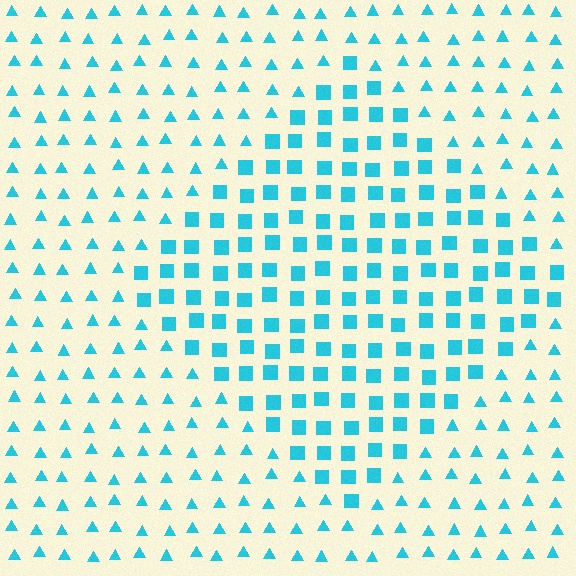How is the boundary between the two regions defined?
The boundary is defined by a change in element shape: squares inside vs. triangles outside. All elements share the same color and spacing.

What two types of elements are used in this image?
The image uses squares inside the diamond region and triangles outside it.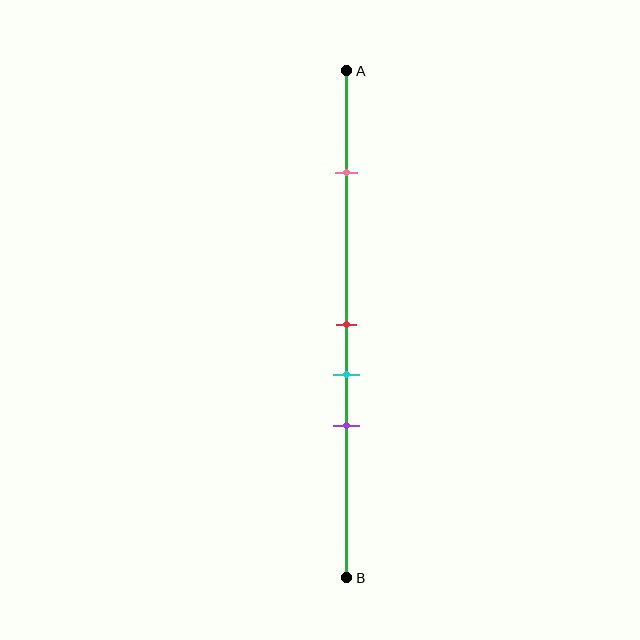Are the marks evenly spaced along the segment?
No, the marks are not evenly spaced.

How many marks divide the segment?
There are 4 marks dividing the segment.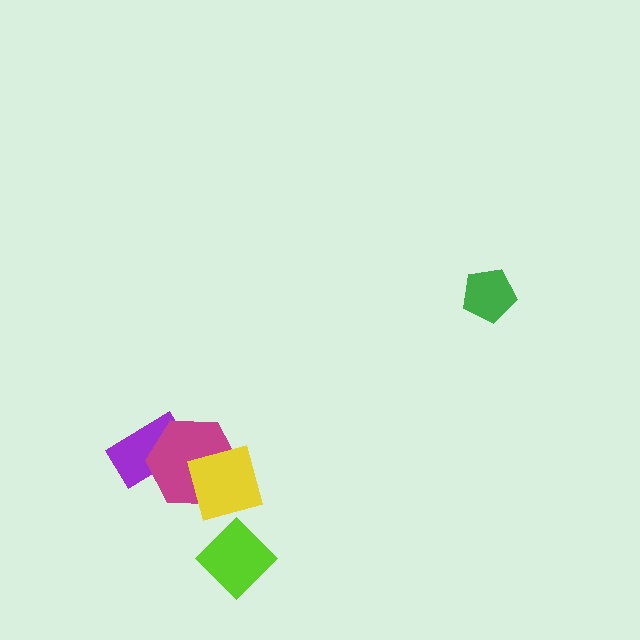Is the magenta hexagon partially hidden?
Yes, it is partially covered by another shape.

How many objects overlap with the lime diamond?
0 objects overlap with the lime diamond.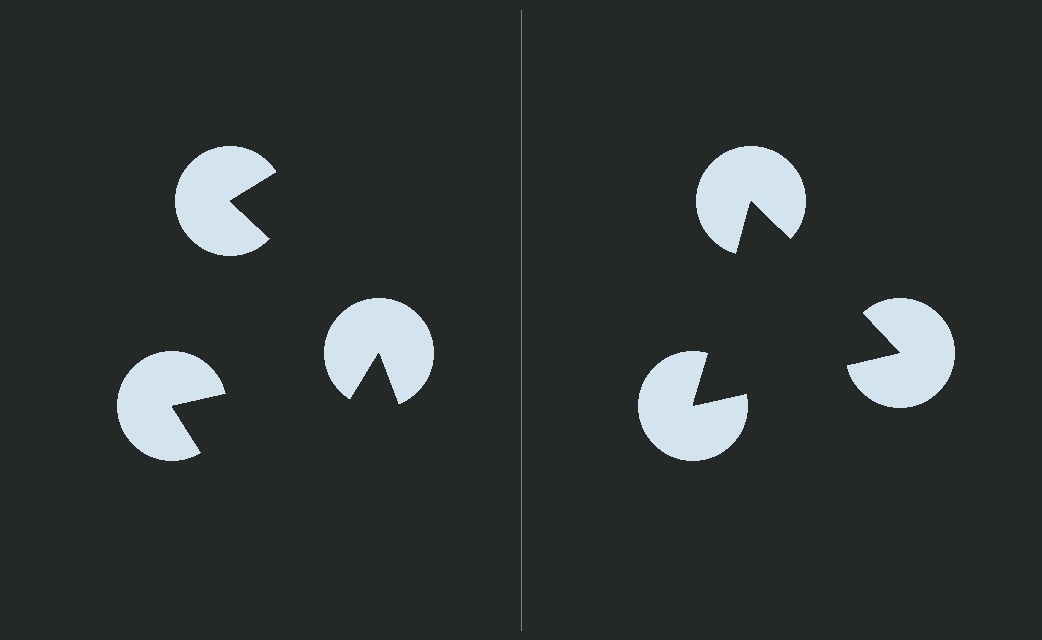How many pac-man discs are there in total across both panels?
6 — 3 on each side.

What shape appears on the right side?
An illusory triangle.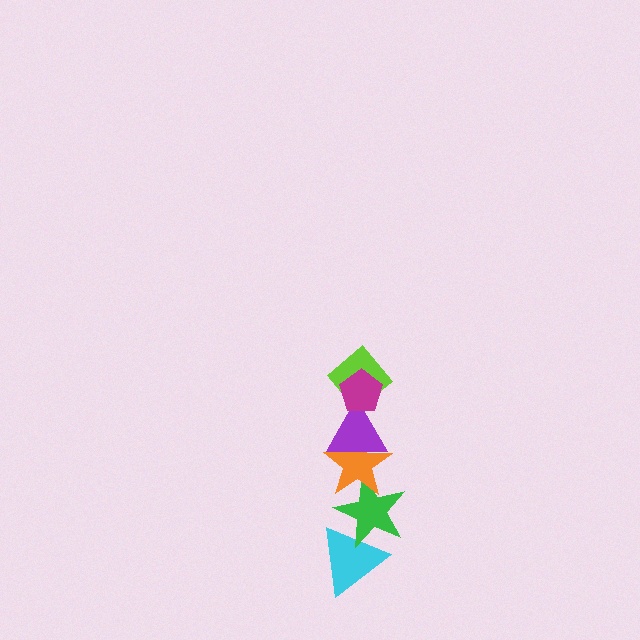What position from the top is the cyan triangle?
The cyan triangle is 6th from the top.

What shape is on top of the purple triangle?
The lime diamond is on top of the purple triangle.